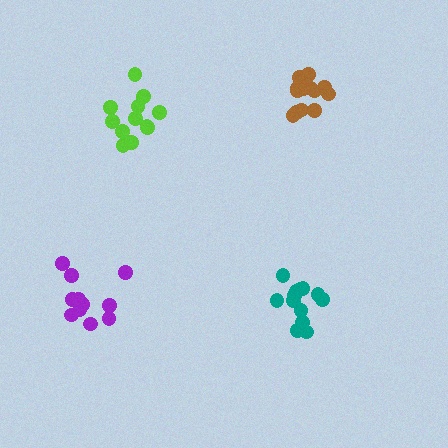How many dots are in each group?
Group 1: 12 dots, Group 2: 12 dots, Group 3: 13 dots, Group 4: 13 dots (50 total).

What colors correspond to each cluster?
The clusters are colored: lime, purple, brown, teal.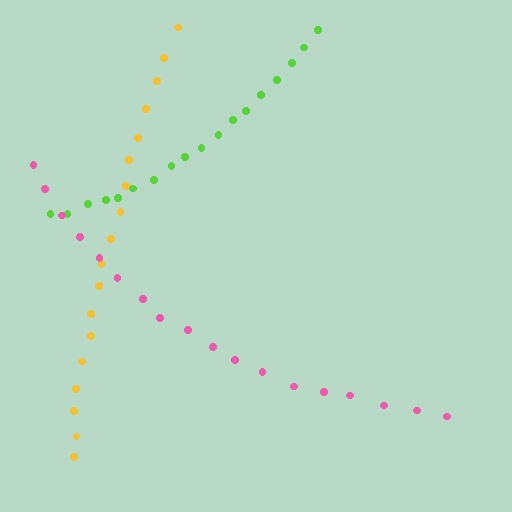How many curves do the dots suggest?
There are 3 distinct paths.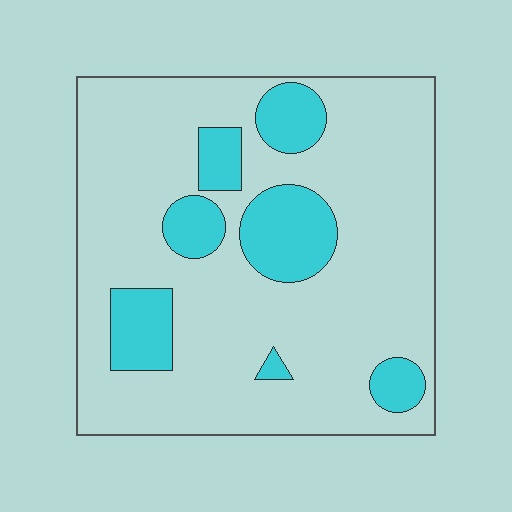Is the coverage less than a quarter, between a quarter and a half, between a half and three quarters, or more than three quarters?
Less than a quarter.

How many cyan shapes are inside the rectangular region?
7.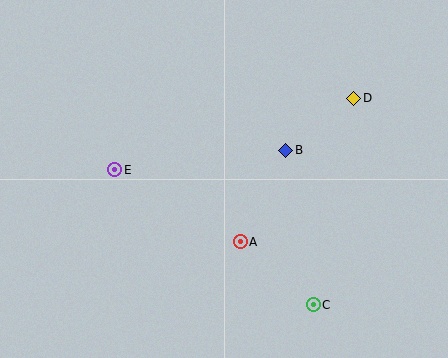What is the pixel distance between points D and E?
The distance between D and E is 249 pixels.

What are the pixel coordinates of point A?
Point A is at (240, 242).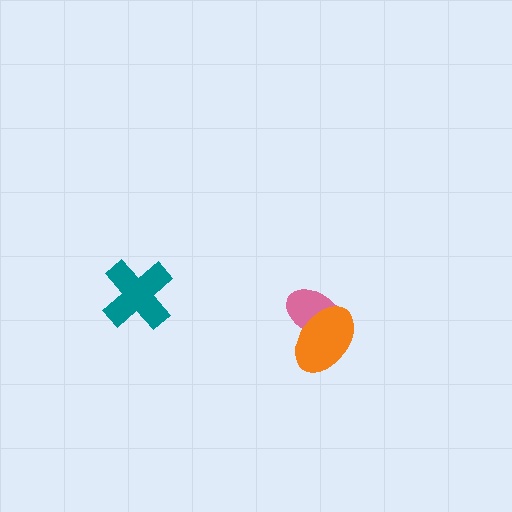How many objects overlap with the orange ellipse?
1 object overlaps with the orange ellipse.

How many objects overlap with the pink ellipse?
1 object overlaps with the pink ellipse.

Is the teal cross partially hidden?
No, no other shape covers it.